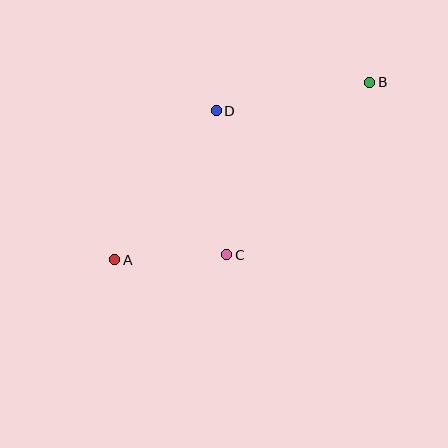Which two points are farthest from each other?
Points A and B are farthest from each other.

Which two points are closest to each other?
Points A and C are closest to each other.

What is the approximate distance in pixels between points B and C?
The distance between B and C is approximately 224 pixels.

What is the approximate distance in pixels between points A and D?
The distance between A and D is approximately 180 pixels.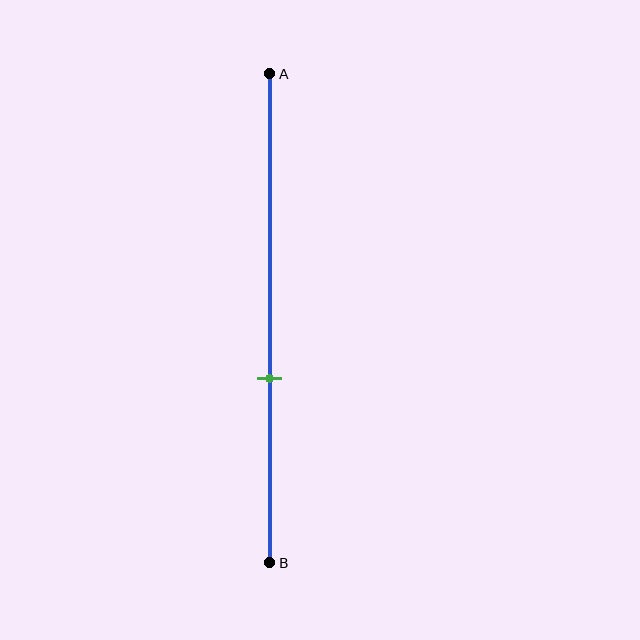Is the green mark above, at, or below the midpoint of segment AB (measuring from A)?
The green mark is below the midpoint of segment AB.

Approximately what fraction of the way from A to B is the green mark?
The green mark is approximately 60% of the way from A to B.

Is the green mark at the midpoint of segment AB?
No, the mark is at about 60% from A, not at the 50% midpoint.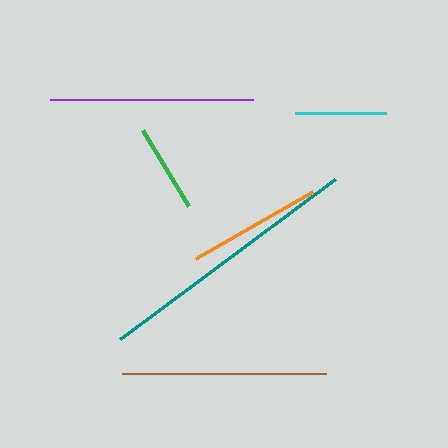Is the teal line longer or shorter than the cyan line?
The teal line is longer than the cyan line.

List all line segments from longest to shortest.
From longest to shortest: teal, brown, purple, orange, cyan, green.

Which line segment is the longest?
The teal line is the longest at approximately 268 pixels.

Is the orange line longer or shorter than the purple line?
The purple line is longer than the orange line.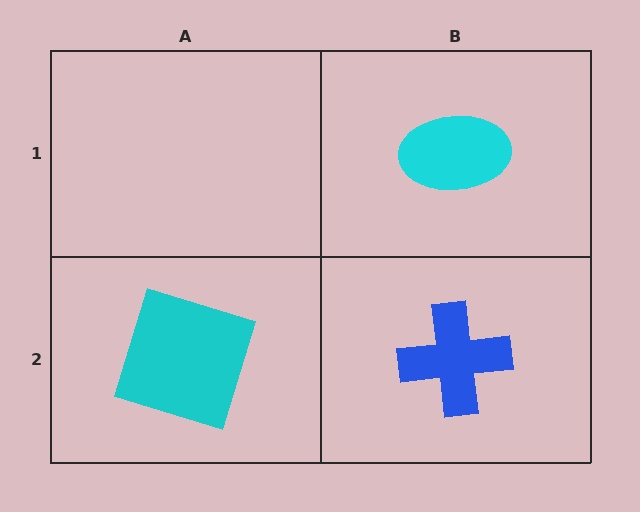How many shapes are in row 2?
2 shapes.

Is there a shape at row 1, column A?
No, that cell is empty.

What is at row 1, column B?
A cyan ellipse.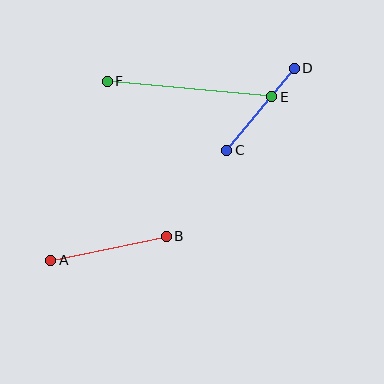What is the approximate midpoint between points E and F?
The midpoint is at approximately (189, 89) pixels.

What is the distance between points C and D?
The distance is approximately 106 pixels.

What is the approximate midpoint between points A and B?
The midpoint is at approximately (109, 248) pixels.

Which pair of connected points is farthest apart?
Points E and F are farthest apart.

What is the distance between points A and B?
The distance is approximately 118 pixels.